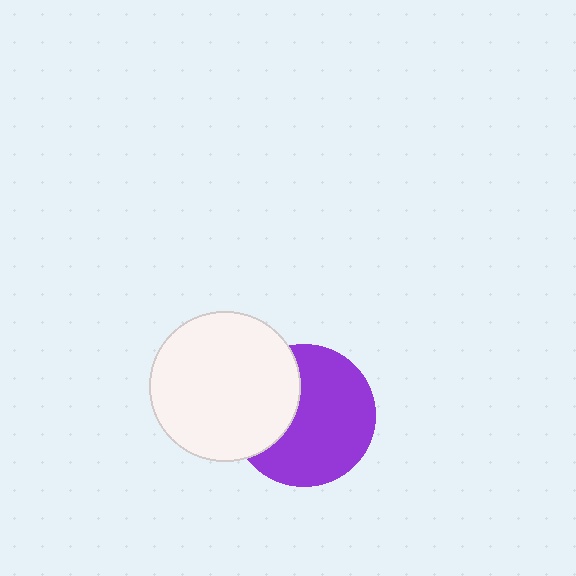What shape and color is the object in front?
The object in front is a white circle.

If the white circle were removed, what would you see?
You would see the complete purple circle.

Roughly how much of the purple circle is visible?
Most of it is visible (roughly 67%).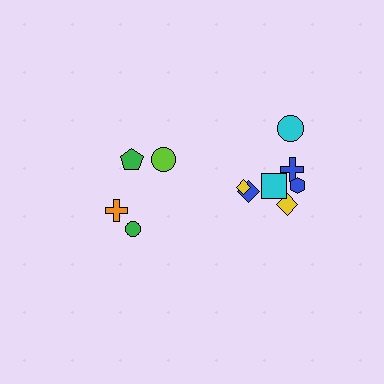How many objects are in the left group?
There are 4 objects.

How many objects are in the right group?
There are 7 objects.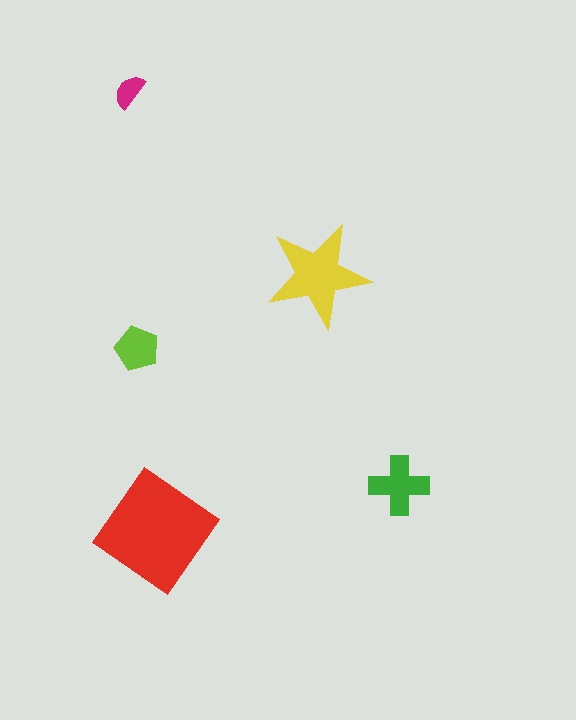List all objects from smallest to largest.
The magenta semicircle, the lime pentagon, the green cross, the yellow star, the red diamond.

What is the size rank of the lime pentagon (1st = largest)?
4th.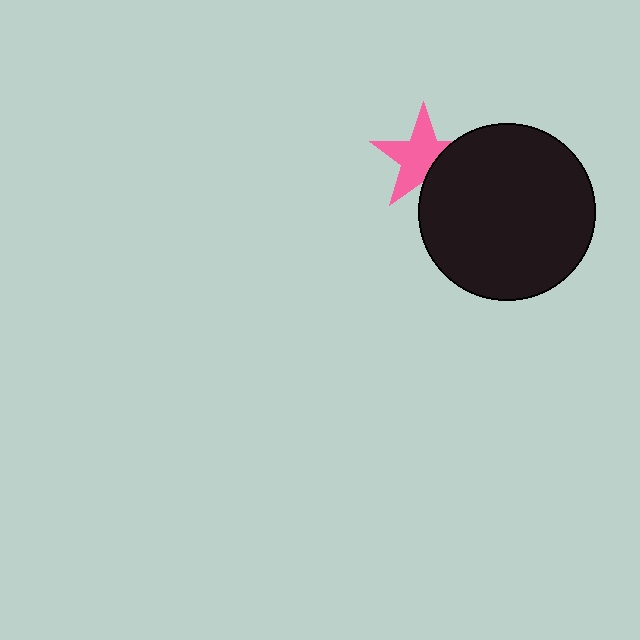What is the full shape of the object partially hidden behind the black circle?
The partially hidden object is a pink star.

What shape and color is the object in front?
The object in front is a black circle.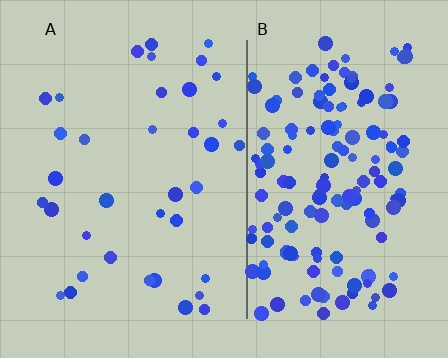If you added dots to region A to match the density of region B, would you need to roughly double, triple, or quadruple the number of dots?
Approximately quadruple.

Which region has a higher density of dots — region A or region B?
B (the right).